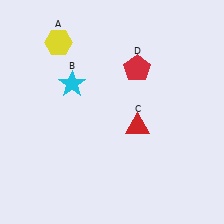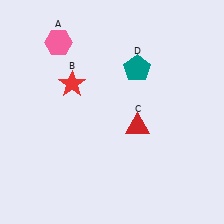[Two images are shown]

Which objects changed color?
A changed from yellow to pink. B changed from cyan to red. D changed from red to teal.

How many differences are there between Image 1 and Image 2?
There are 3 differences between the two images.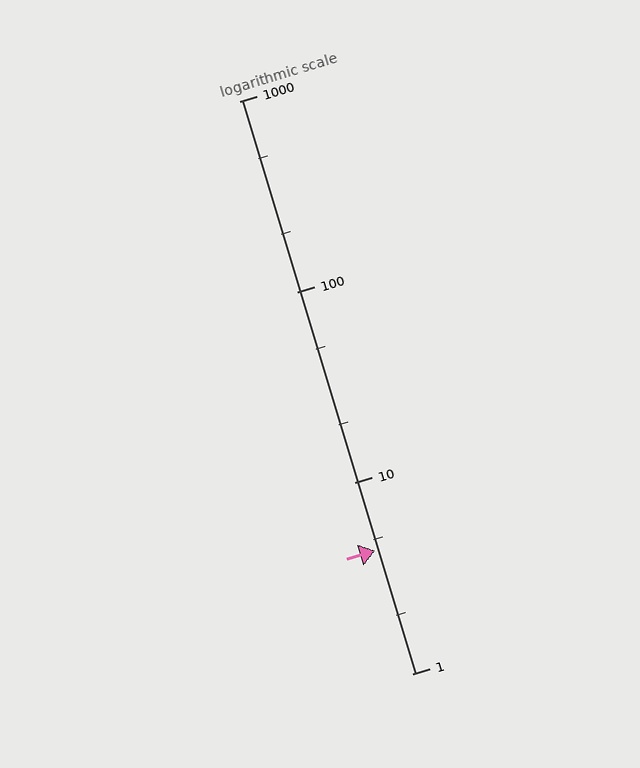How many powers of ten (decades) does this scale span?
The scale spans 3 decades, from 1 to 1000.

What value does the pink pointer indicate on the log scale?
The pointer indicates approximately 4.4.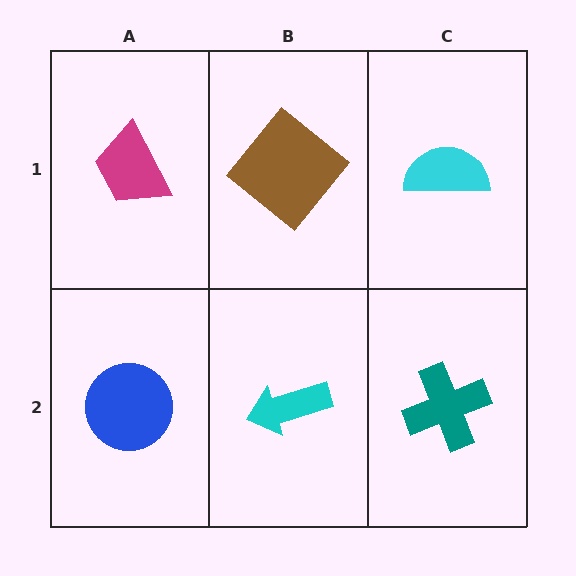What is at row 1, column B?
A brown diamond.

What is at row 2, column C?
A teal cross.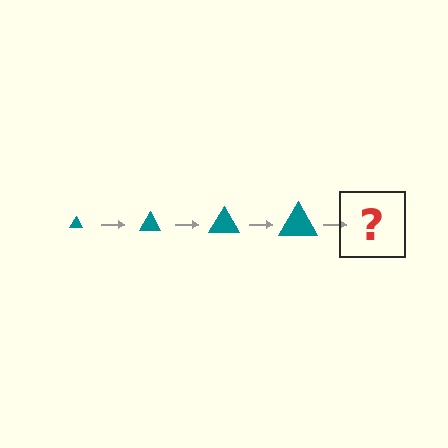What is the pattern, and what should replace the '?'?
The pattern is that the triangle gets progressively larger each step. The '?' should be a teal triangle, larger than the previous one.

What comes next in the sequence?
The next element should be a teal triangle, larger than the previous one.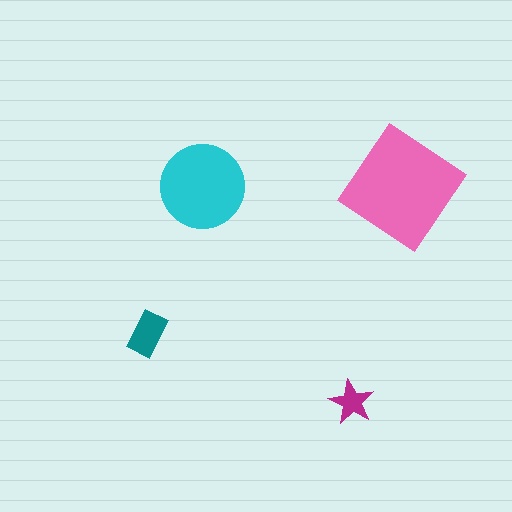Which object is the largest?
The pink diamond.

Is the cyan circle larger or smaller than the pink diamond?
Smaller.